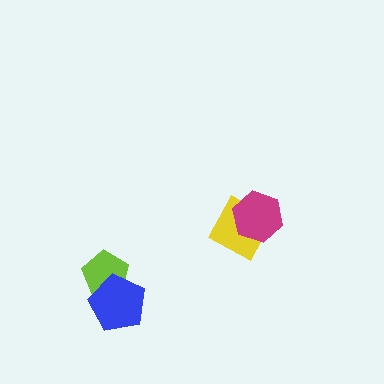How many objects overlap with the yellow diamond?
1 object overlaps with the yellow diamond.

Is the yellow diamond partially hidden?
Yes, it is partially covered by another shape.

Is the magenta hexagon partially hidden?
No, no other shape covers it.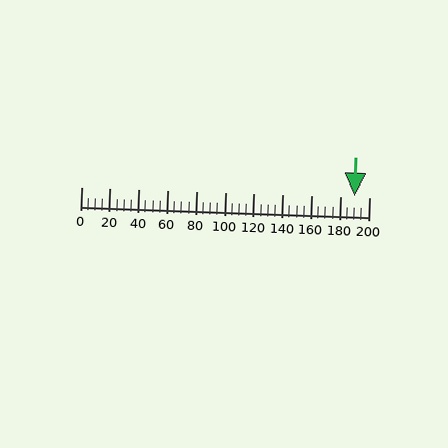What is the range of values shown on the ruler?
The ruler shows values from 0 to 200.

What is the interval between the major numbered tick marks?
The major tick marks are spaced 20 units apart.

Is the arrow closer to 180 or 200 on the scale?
The arrow is closer to 200.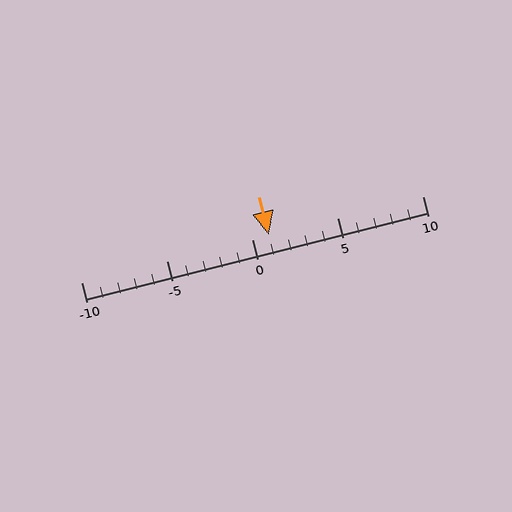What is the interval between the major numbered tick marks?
The major tick marks are spaced 5 units apart.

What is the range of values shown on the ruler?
The ruler shows values from -10 to 10.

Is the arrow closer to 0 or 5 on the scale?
The arrow is closer to 0.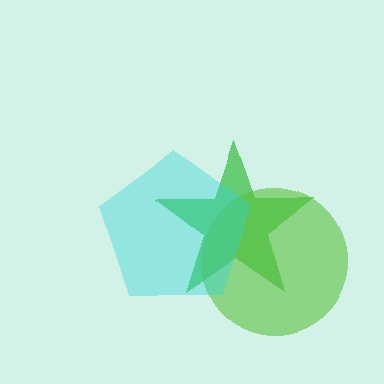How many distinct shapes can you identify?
There are 3 distinct shapes: a green star, a lime circle, a cyan pentagon.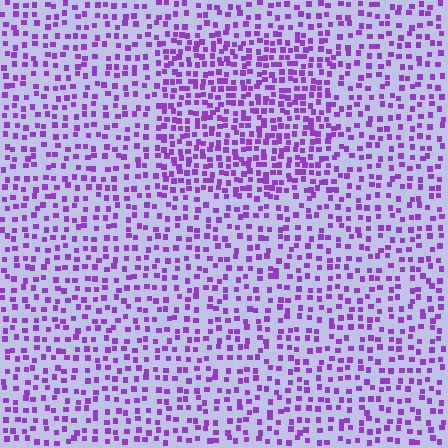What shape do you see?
I see a rectangle.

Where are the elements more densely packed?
The elements are more densely packed inside the rectangle boundary.